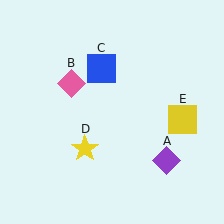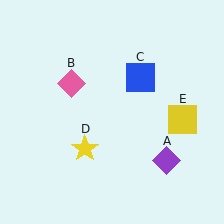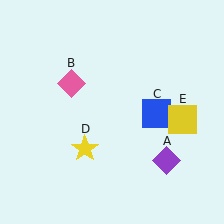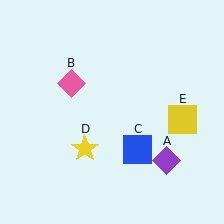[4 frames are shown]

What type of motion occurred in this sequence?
The blue square (object C) rotated clockwise around the center of the scene.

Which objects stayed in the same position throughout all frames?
Purple diamond (object A) and pink diamond (object B) and yellow star (object D) and yellow square (object E) remained stationary.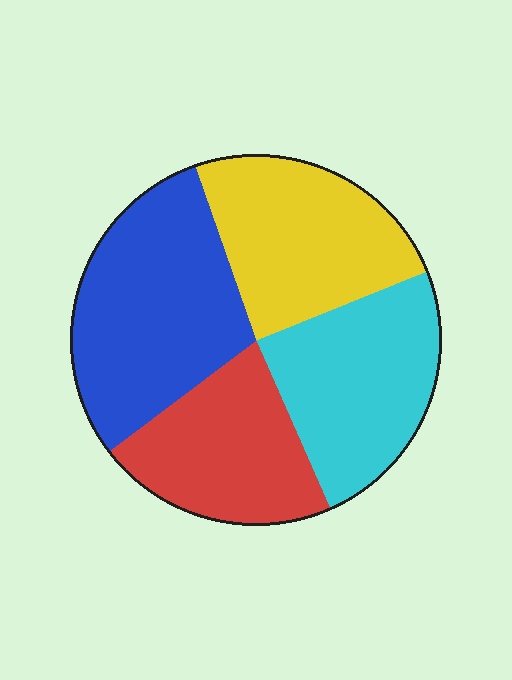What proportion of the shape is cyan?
Cyan takes up about one quarter (1/4) of the shape.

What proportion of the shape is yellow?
Yellow takes up about one quarter (1/4) of the shape.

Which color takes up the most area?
Blue, at roughly 30%.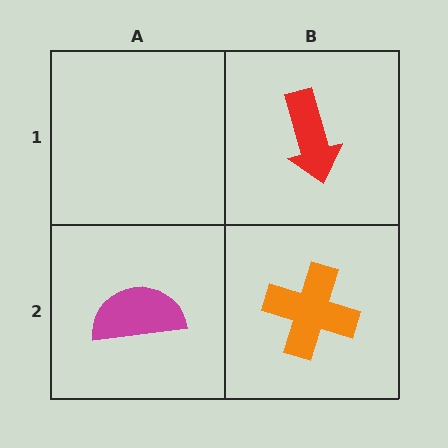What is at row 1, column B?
A red arrow.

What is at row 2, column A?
A magenta semicircle.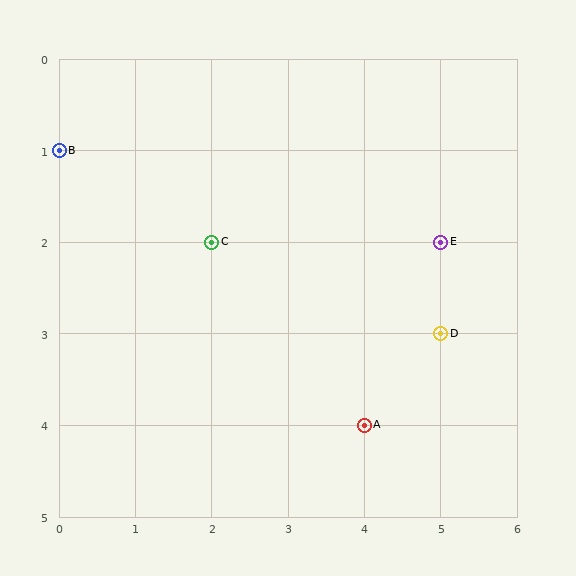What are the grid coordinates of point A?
Point A is at grid coordinates (4, 4).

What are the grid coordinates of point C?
Point C is at grid coordinates (2, 2).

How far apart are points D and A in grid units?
Points D and A are 1 column and 1 row apart (about 1.4 grid units diagonally).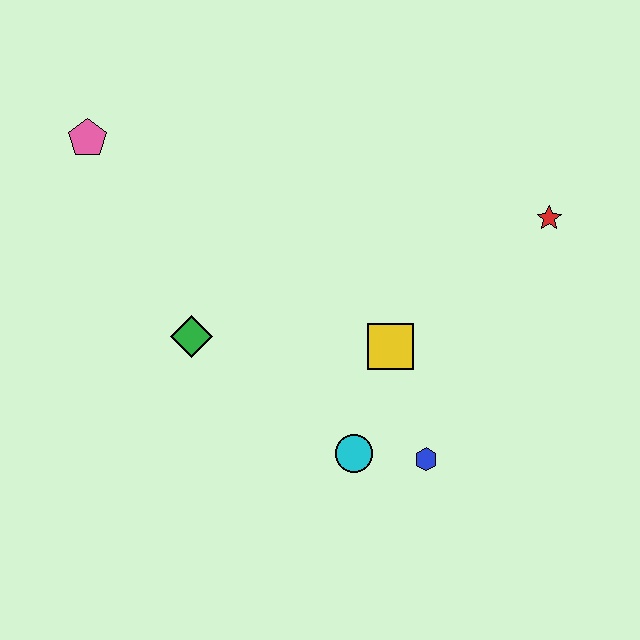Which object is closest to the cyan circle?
The blue hexagon is closest to the cyan circle.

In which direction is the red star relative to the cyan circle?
The red star is above the cyan circle.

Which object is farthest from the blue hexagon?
The pink pentagon is farthest from the blue hexagon.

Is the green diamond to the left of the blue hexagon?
Yes